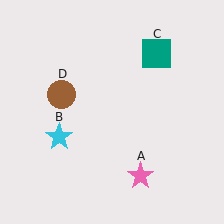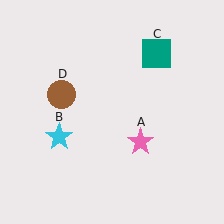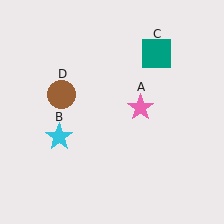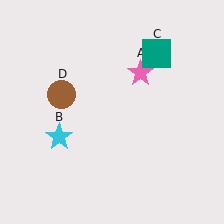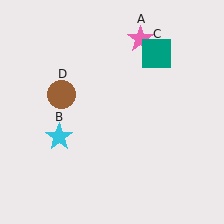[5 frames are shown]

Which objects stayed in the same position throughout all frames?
Cyan star (object B) and teal square (object C) and brown circle (object D) remained stationary.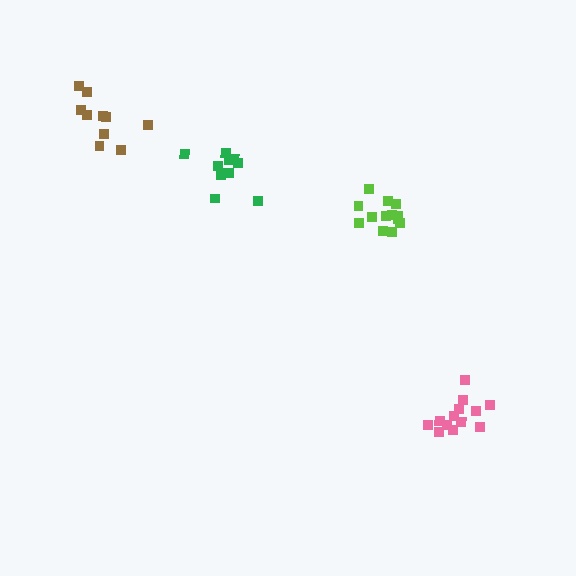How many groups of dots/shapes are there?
There are 4 groups.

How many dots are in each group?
Group 1: 11 dots, Group 2: 13 dots, Group 3: 10 dots, Group 4: 13 dots (47 total).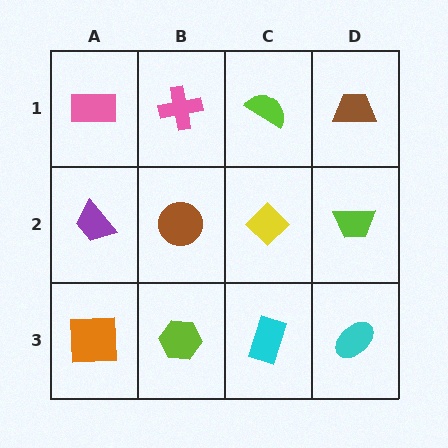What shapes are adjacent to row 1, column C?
A yellow diamond (row 2, column C), a pink cross (row 1, column B), a brown trapezoid (row 1, column D).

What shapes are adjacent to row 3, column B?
A brown circle (row 2, column B), an orange square (row 3, column A), a cyan rectangle (row 3, column C).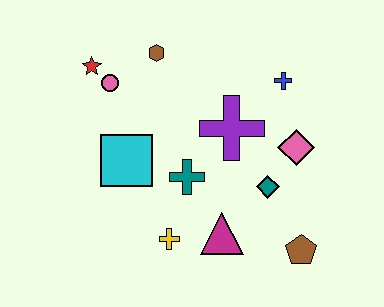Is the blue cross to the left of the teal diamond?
No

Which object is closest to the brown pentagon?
The teal diamond is closest to the brown pentagon.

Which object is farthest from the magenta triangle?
The red star is farthest from the magenta triangle.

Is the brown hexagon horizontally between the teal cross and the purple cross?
No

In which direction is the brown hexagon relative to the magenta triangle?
The brown hexagon is above the magenta triangle.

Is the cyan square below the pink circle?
Yes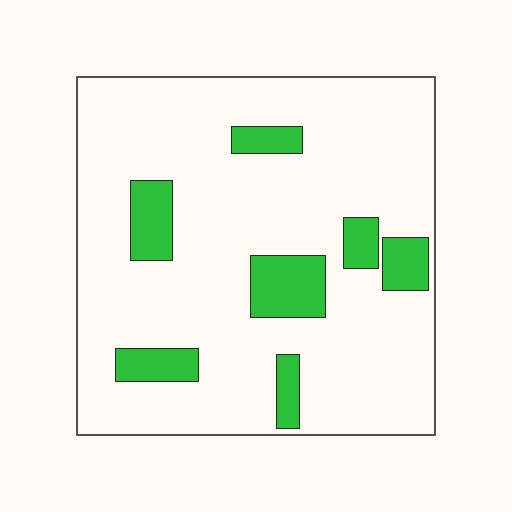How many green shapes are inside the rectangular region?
7.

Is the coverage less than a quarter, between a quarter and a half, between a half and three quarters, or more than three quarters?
Less than a quarter.